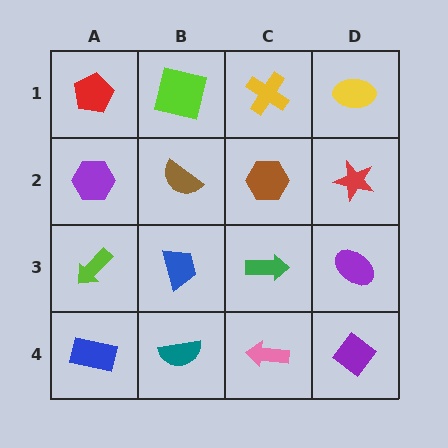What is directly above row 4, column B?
A blue trapezoid.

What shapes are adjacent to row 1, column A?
A purple hexagon (row 2, column A), a lime square (row 1, column B).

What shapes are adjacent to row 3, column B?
A brown semicircle (row 2, column B), a teal semicircle (row 4, column B), a lime arrow (row 3, column A), a green arrow (row 3, column C).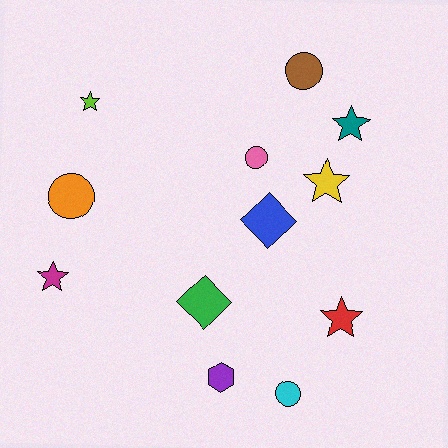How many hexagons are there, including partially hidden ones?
There is 1 hexagon.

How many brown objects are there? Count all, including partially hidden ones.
There is 1 brown object.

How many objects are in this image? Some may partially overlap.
There are 12 objects.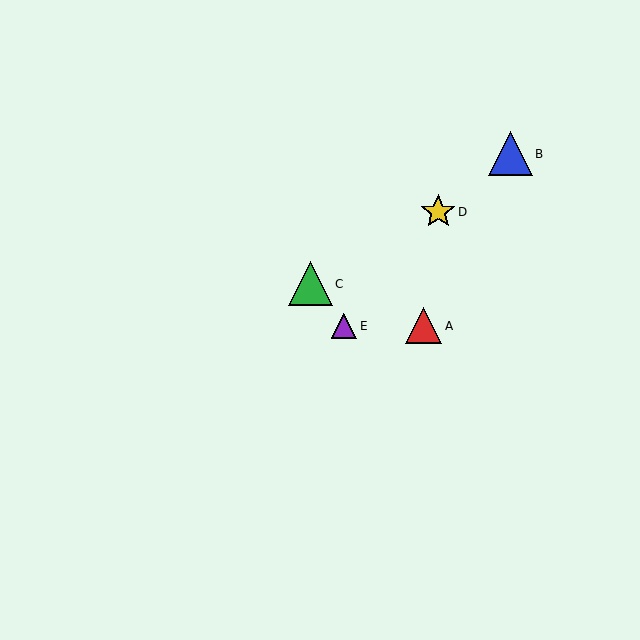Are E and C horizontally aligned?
No, E is at y≈326 and C is at y≈284.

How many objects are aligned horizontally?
2 objects (A, E) are aligned horizontally.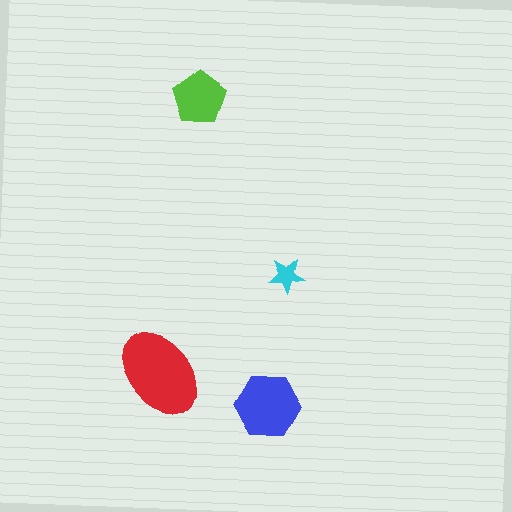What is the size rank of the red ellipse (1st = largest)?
1st.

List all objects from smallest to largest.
The cyan star, the lime pentagon, the blue hexagon, the red ellipse.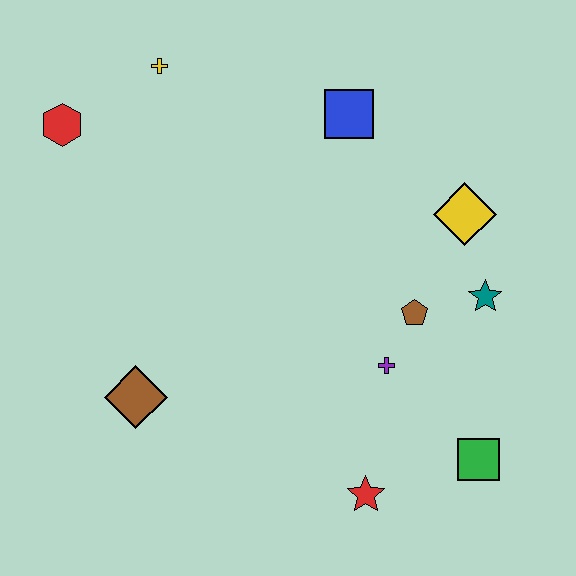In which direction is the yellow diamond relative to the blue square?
The yellow diamond is to the right of the blue square.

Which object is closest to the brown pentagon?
The purple cross is closest to the brown pentagon.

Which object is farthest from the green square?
The red hexagon is farthest from the green square.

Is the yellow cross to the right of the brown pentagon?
No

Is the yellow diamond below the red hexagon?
Yes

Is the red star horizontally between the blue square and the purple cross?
Yes